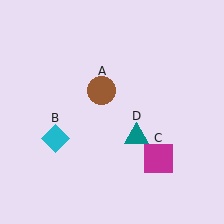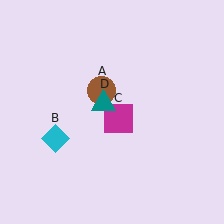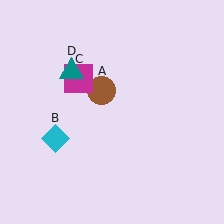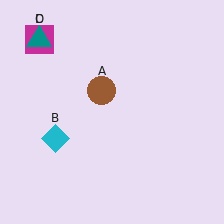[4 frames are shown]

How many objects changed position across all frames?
2 objects changed position: magenta square (object C), teal triangle (object D).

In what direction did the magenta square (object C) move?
The magenta square (object C) moved up and to the left.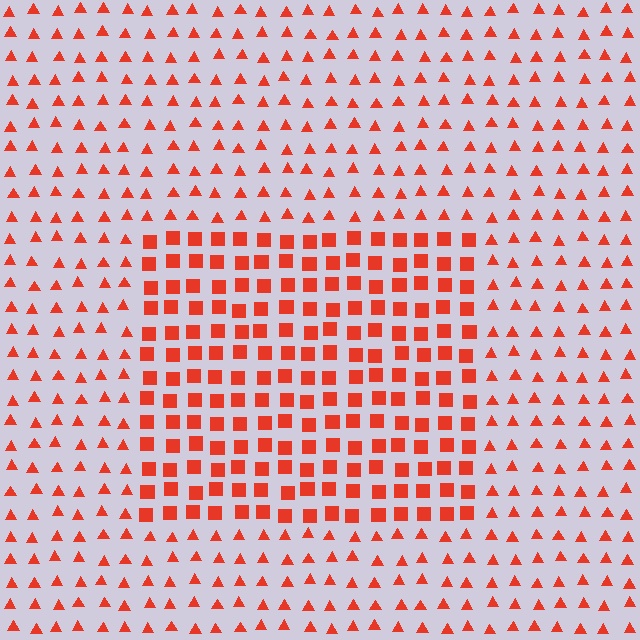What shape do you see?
I see a rectangle.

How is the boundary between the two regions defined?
The boundary is defined by a change in element shape: squares inside vs. triangles outside. All elements share the same color and spacing.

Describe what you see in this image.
The image is filled with small red elements arranged in a uniform grid. A rectangle-shaped region contains squares, while the surrounding area contains triangles. The boundary is defined purely by the change in element shape.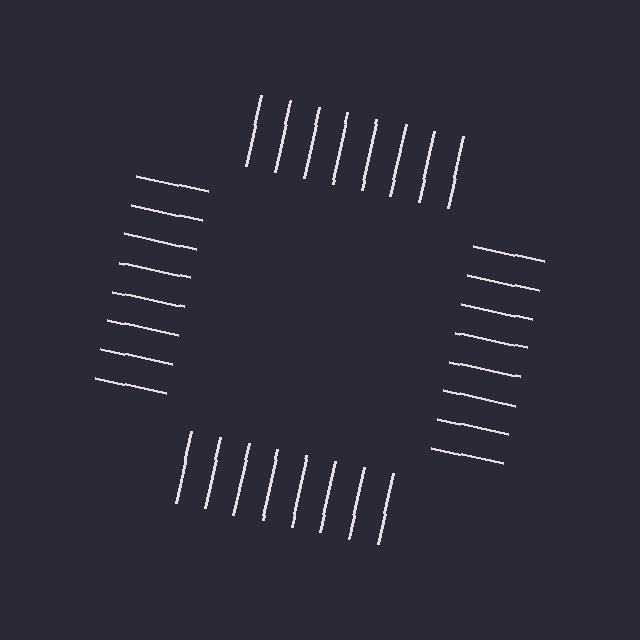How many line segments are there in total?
32 — 8 along each of the 4 edges.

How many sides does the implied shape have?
4 sides — the line-ends trace a square.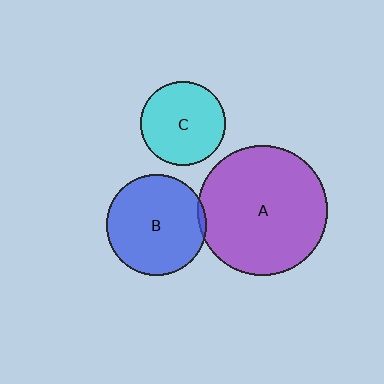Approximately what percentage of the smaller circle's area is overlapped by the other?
Approximately 5%.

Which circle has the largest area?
Circle A (purple).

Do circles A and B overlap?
Yes.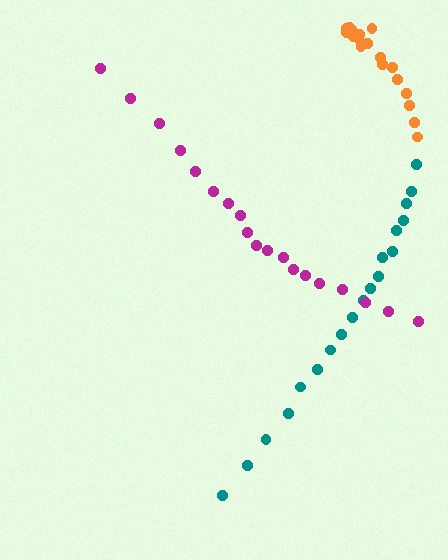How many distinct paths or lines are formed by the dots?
There are 3 distinct paths.